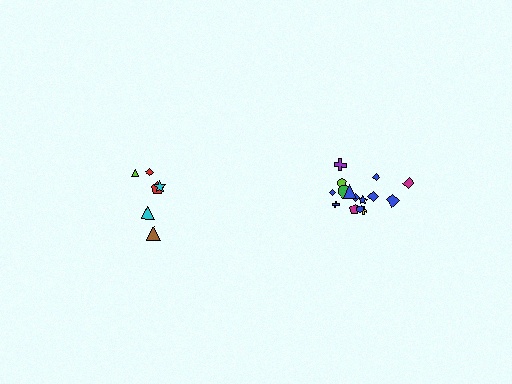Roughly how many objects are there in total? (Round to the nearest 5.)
Roughly 20 objects in total.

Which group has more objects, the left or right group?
The right group.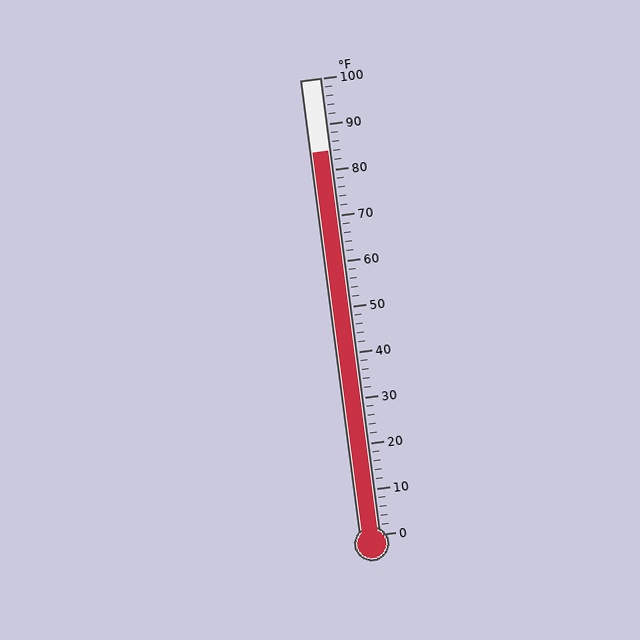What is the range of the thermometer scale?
The thermometer scale ranges from 0°F to 100°F.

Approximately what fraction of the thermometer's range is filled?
The thermometer is filled to approximately 85% of its range.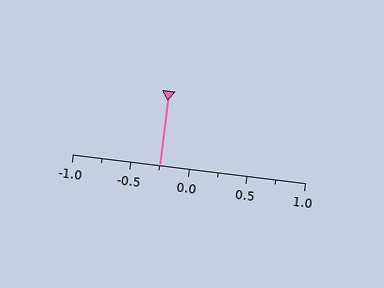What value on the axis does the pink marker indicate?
The marker indicates approximately -0.25.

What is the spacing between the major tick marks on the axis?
The major ticks are spaced 0.5 apart.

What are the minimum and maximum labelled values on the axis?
The axis runs from -1.0 to 1.0.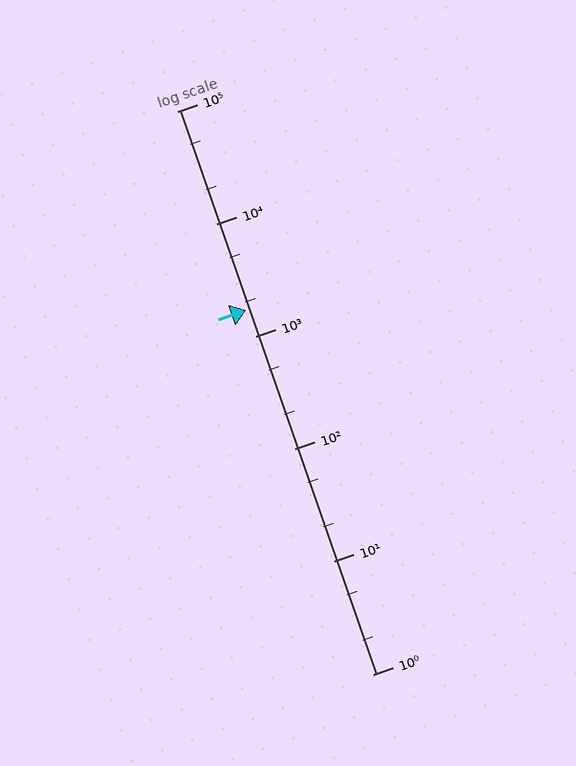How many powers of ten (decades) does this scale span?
The scale spans 5 decades, from 1 to 100000.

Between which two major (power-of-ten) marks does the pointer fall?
The pointer is between 1000 and 10000.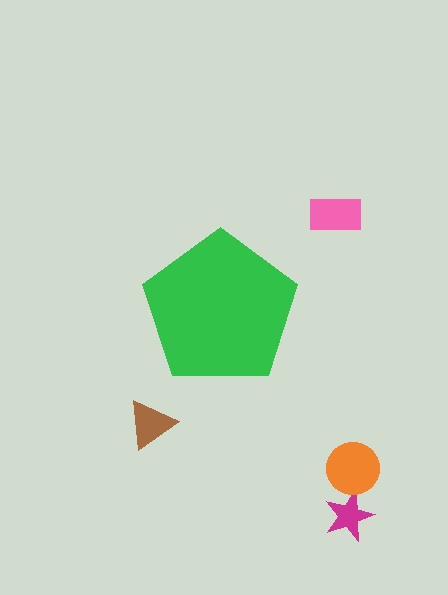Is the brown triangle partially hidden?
No, the brown triangle is fully visible.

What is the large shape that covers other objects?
A green pentagon.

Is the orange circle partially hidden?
No, the orange circle is fully visible.